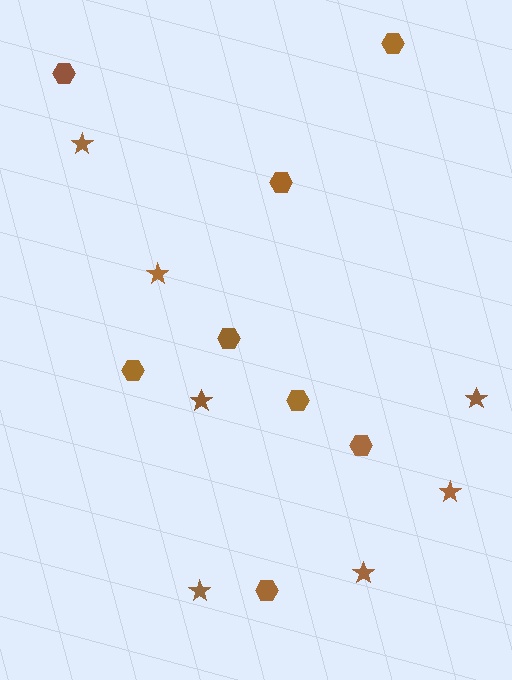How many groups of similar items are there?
There are 2 groups: one group of hexagons (8) and one group of stars (7).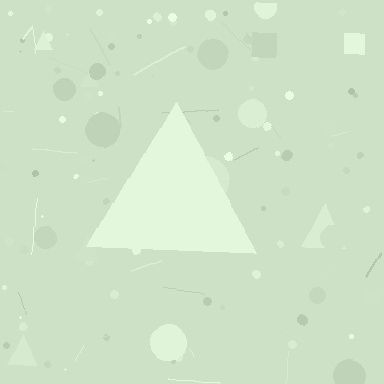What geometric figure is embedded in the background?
A triangle is embedded in the background.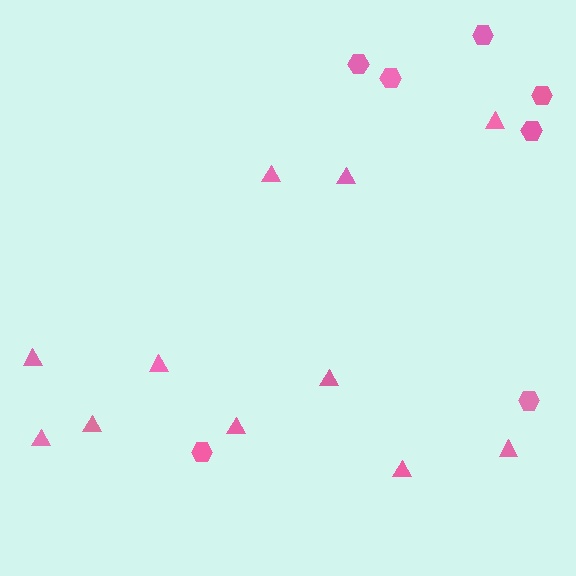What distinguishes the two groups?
There are 2 groups: one group of hexagons (7) and one group of triangles (11).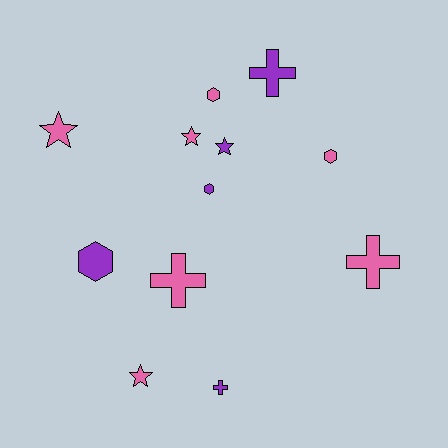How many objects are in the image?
There are 12 objects.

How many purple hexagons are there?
There are 2 purple hexagons.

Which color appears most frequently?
Pink, with 7 objects.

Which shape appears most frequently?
Cross, with 4 objects.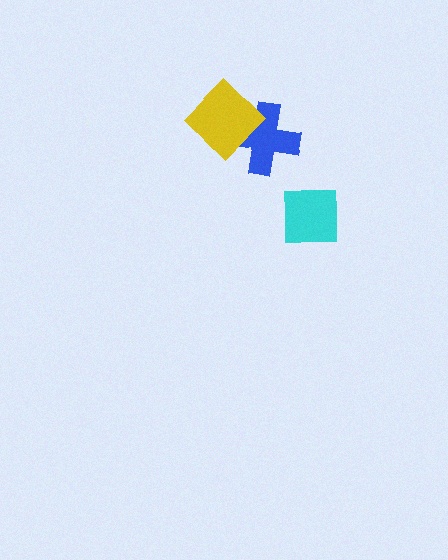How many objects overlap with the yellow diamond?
1 object overlaps with the yellow diamond.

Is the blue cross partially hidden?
Yes, it is partially covered by another shape.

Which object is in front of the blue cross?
The yellow diamond is in front of the blue cross.